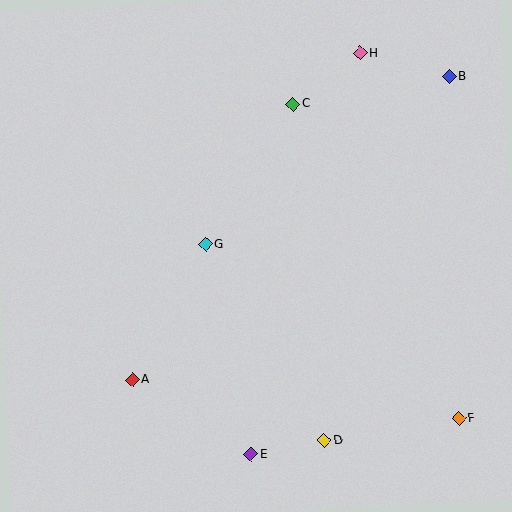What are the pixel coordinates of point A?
Point A is at (132, 380).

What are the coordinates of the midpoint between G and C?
The midpoint between G and C is at (249, 174).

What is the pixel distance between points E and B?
The distance between E and B is 426 pixels.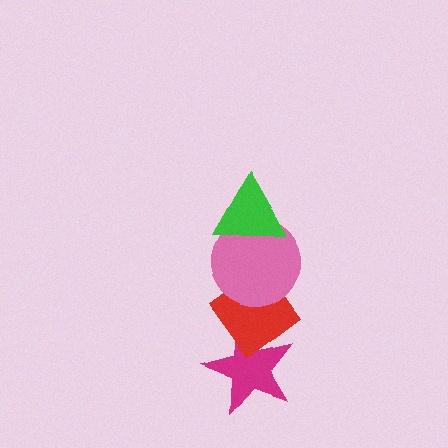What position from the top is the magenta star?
The magenta star is 4th from the top.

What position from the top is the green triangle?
The green triangle is 1st from the top.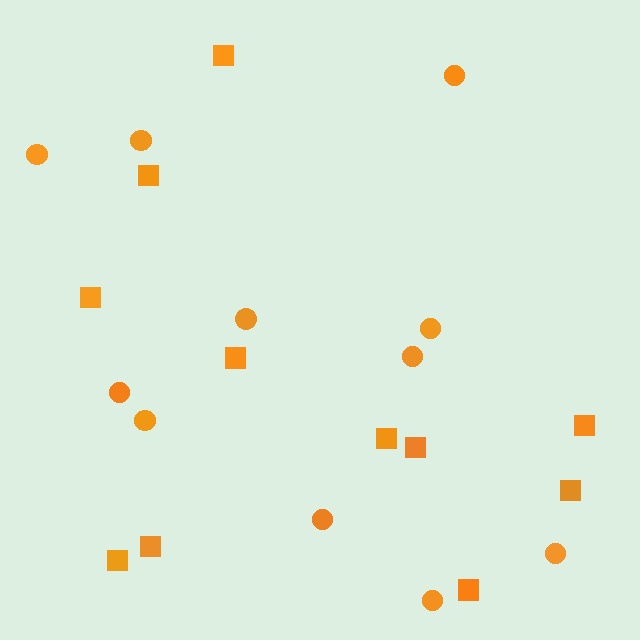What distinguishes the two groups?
There are 2 groups: one group of circles (11) and one group of squares (11).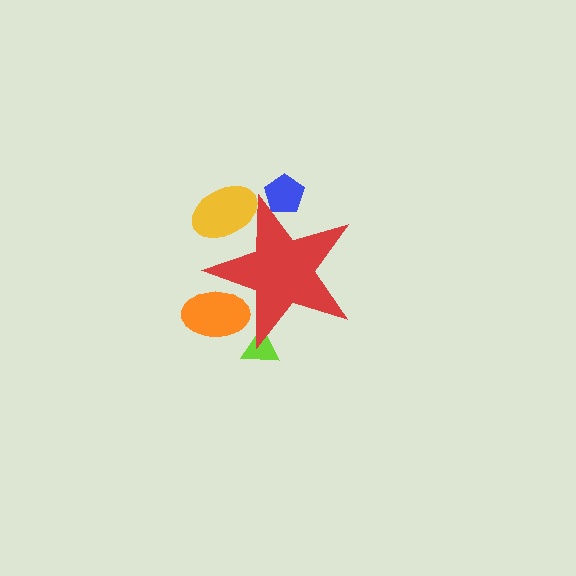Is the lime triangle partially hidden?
Yes, the lime triangle is partially hidden behind the red star.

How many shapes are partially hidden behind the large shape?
4 shapes are partially hidden.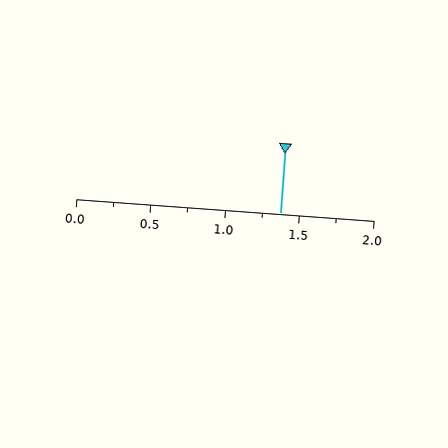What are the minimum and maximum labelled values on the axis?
The axis runs from 0.0 to 2.0.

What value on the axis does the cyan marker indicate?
The marker indicates approximately 1.38.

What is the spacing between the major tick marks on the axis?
The major ticks are spaced 0.5 apart.